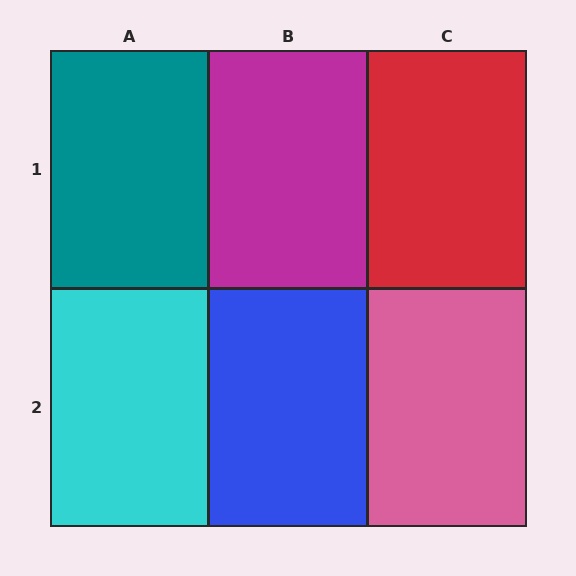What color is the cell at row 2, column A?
Cyan.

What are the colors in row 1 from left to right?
Teal, magenta, red.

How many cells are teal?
1 cell is teal.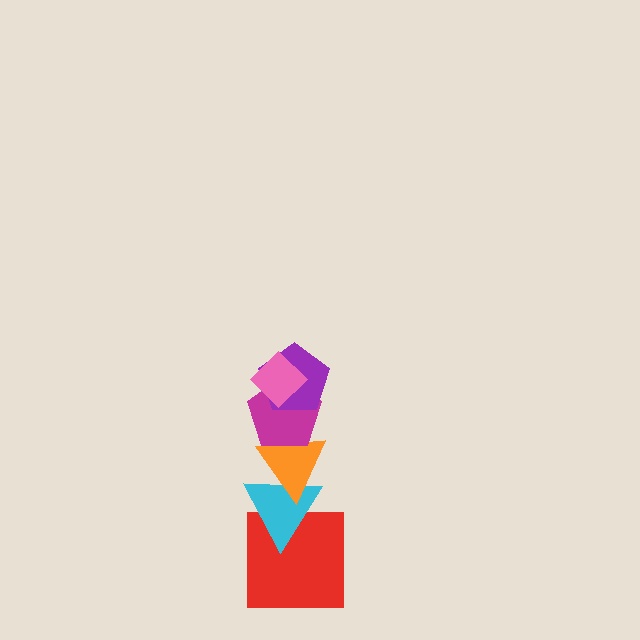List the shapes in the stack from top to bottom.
From top to bottom: the pink diamond, the purple pentagon, the magenta pentagon, the orange triangle, the cyan triangle, the red square.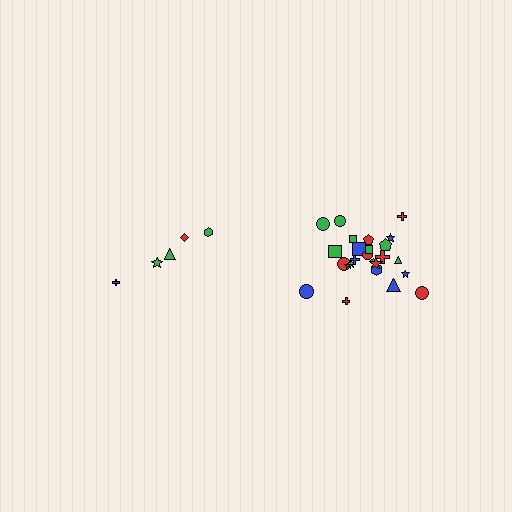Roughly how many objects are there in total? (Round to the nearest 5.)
Roughly 30 objects in total.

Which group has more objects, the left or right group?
The right group.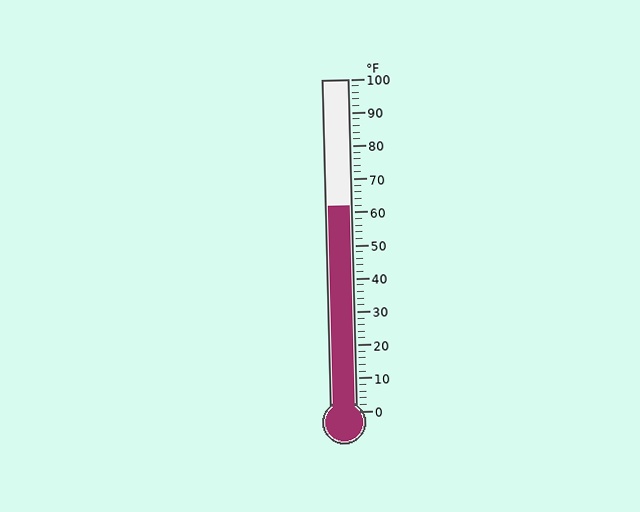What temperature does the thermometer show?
The thermometer shows approximately 62°F.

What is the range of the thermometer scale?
The thermometer scale ranges from 0°F to 100°F.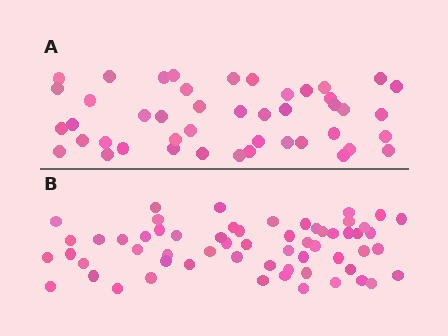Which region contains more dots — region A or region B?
Region B (the bottom region) has more dots.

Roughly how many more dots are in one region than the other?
Region B has approximately 15 more dots than region A.